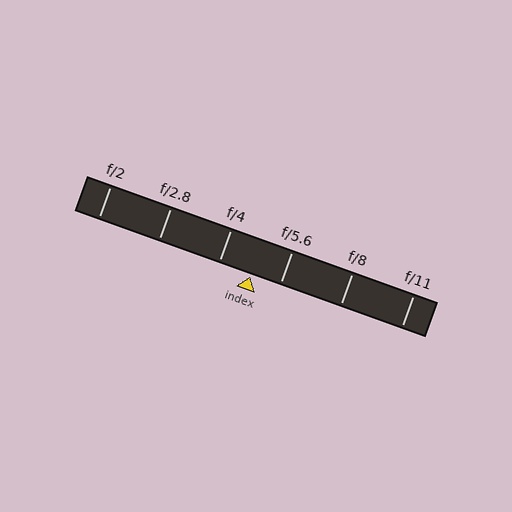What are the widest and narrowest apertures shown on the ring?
The widest aperture shown is f/2 and the narrowest is f/11.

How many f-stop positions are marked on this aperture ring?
There are 6 f-stop positions marked.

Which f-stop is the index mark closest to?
The index mark is closest to f/5.6.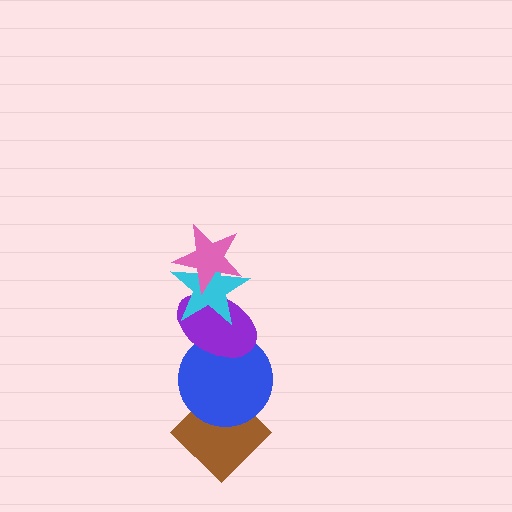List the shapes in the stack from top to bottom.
From top to bottom: the pink star, the cyan star, the purple ellipse, the blue circle, the brown diamond.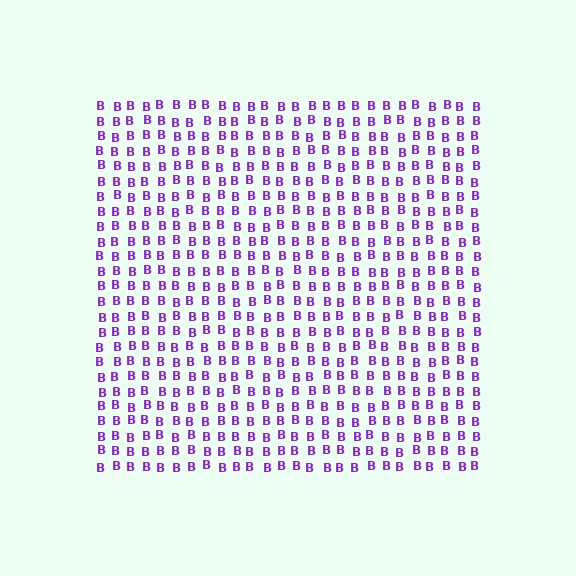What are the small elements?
The small elements are letter B's.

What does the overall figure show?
The overall figure shows a square.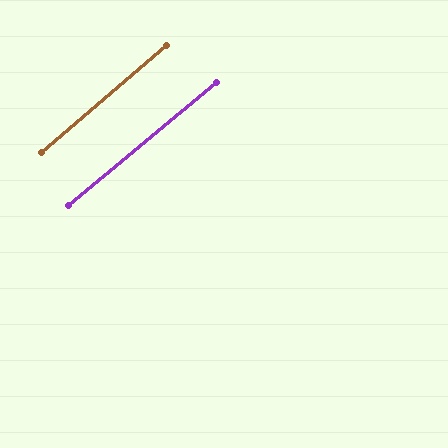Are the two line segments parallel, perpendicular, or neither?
Parallel — their directions differ by only 0.7°.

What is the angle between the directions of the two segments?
Approximately 1 degree.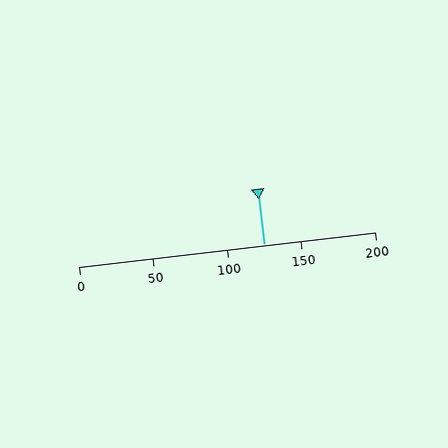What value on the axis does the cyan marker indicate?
The marker indicates approximately 125.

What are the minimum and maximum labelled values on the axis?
The axis runs from 0 to 200.